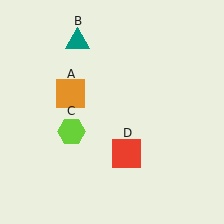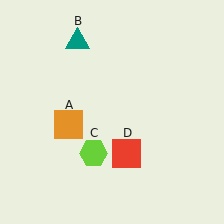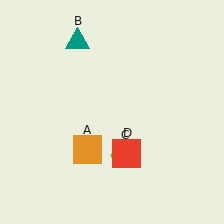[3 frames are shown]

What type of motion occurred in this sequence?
The orange square (object A), lime hexagon (object C) rotated counterclockwise around the center of the scene.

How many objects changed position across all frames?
2 objects changed position: orange square (object A), lime hexagon (object C).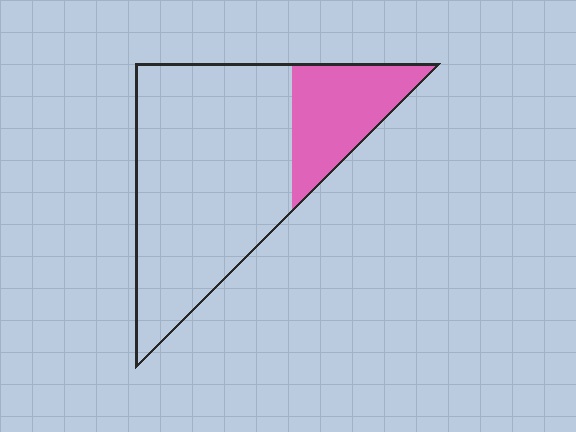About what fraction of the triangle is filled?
About one quarter (1/4).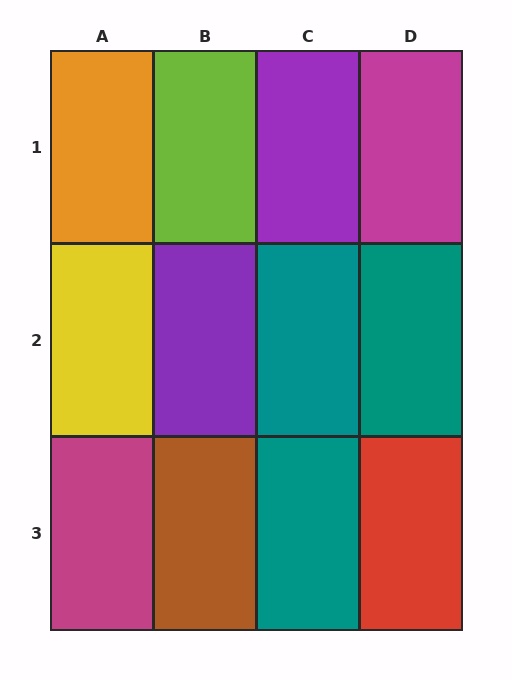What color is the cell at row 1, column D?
Magenta.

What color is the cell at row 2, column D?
Teal.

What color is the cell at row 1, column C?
Purple.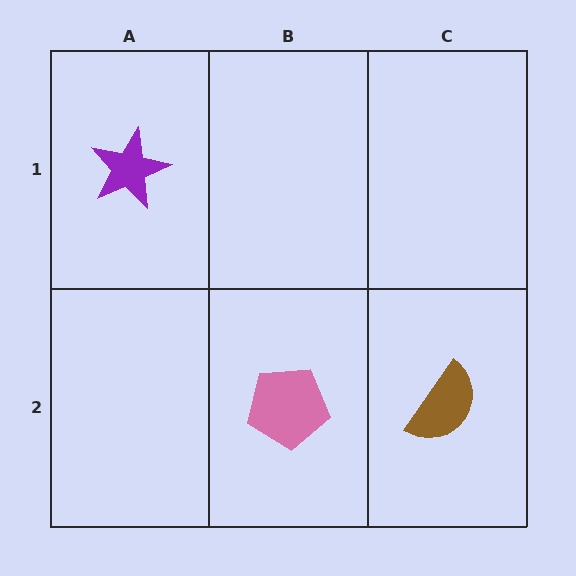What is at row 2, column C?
A brown semicircle.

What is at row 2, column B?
A pink pentagon.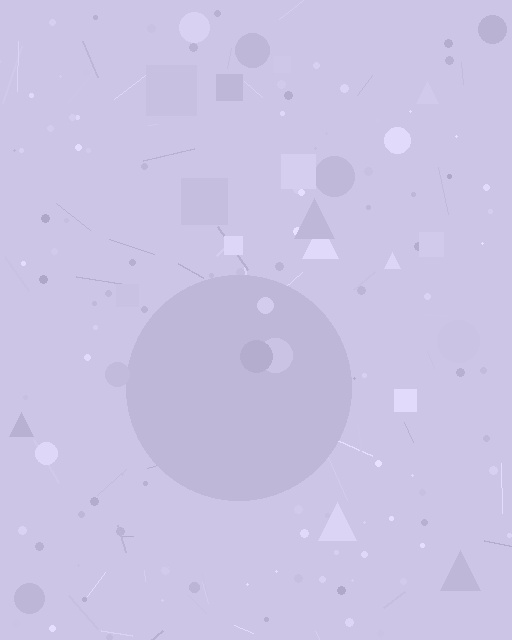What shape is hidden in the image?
A circle is hidden in the image.